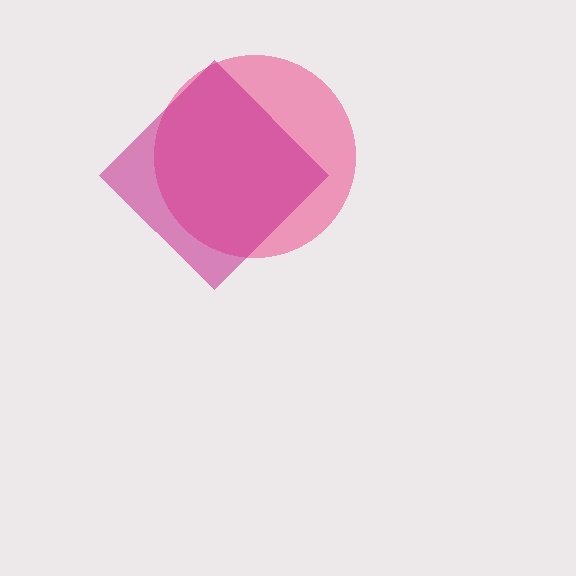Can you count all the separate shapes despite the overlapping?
Yes, there are 2 separate shapes.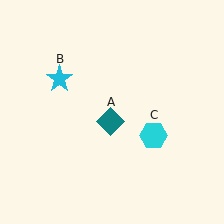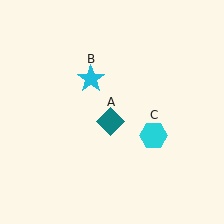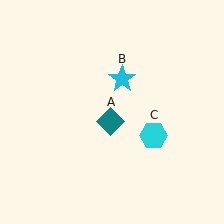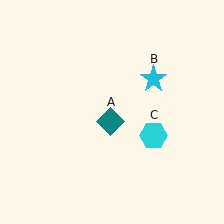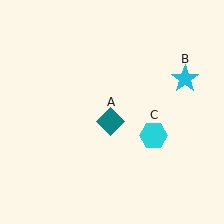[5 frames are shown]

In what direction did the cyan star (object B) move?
The cyan star (object B) moved right.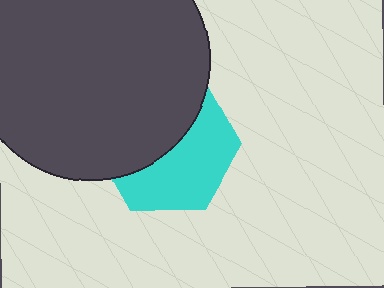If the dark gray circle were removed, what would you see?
You would see the complete cyan hexagon.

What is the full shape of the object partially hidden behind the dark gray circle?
The partially hidden object is a cyan hexagon.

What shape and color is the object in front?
The object in front is a dark gray circle.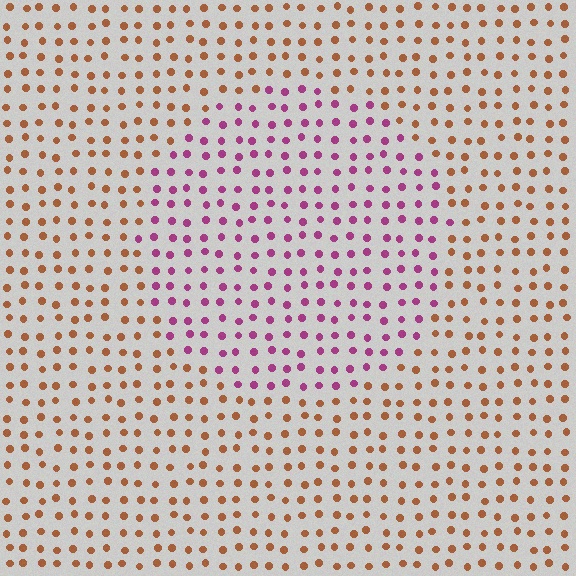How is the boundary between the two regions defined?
The boundary is defined purely by a slight shift in hue (about 63 degrees). Spacing, size, and orientation are identical on both sides.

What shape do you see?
I see a circle.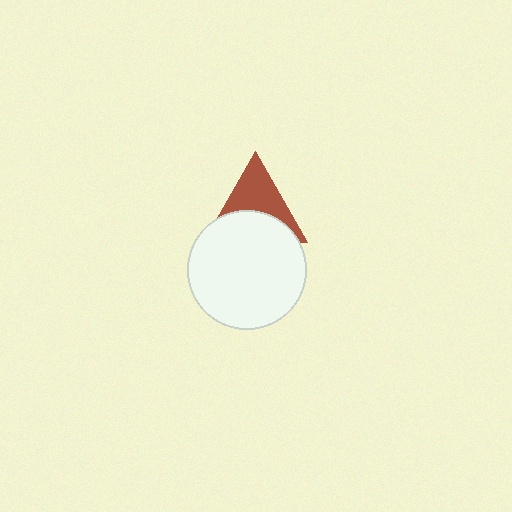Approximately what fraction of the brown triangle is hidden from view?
Roughly 49% of the brown triangle is hidden behind the white circle.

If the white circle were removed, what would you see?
You would see the complete brown triangle.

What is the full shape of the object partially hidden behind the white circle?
The partially hidden object is a brown triangle.